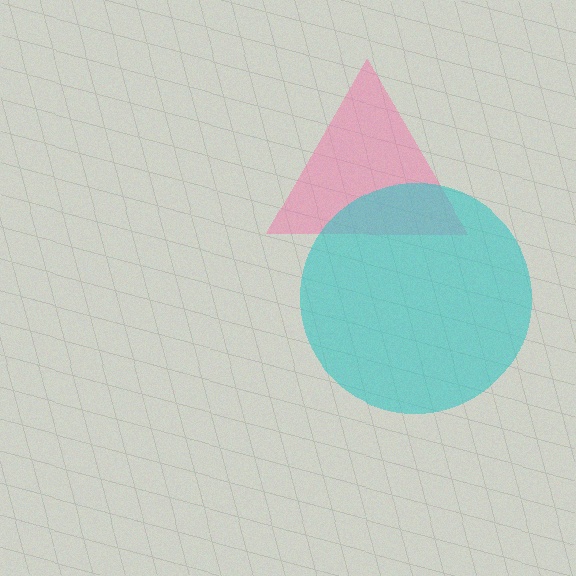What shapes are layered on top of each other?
The layered shapes are: a pink triangle, a cyan circle.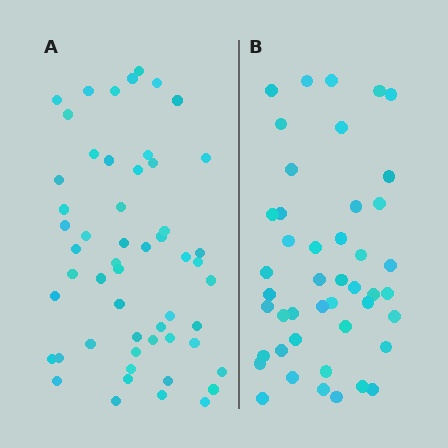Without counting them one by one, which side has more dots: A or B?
Region A (the left region) has more dots.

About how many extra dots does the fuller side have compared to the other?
Region A has roughly 8 or so more dots than region B.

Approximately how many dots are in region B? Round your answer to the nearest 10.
About 40 dots. (The exact count is 45, which rounds to 40.)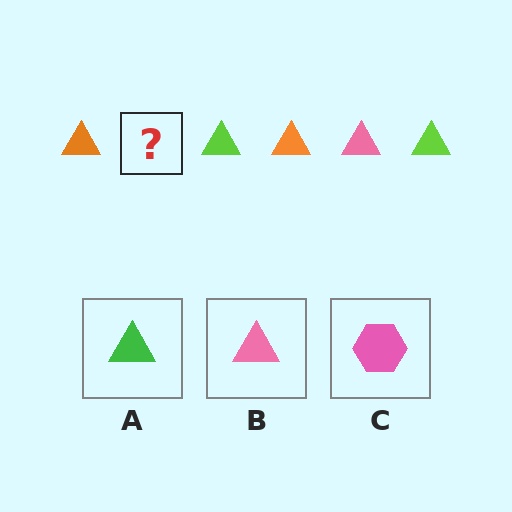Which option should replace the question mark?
Option B.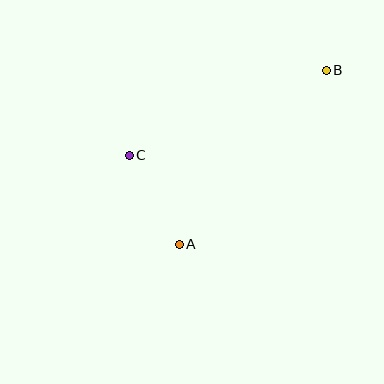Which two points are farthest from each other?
Points A and B are farthest from each other.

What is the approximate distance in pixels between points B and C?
The distance between B and C is approximately 215 pixels.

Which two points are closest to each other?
Points A and C are closest to each other.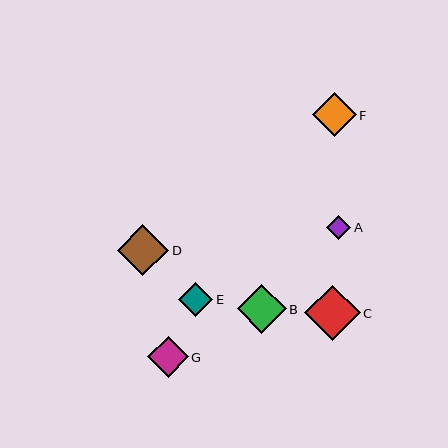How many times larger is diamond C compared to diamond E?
Diamond C is approximately 1.6 times the size of diamond E.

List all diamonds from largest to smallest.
From largest to smallest: C, D, B, F, G, E, A.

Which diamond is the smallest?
Diamond A is the smallest with a size of approximately 24 pixels.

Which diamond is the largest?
Diamond C is the largest with a size of approximately 56 pixels.